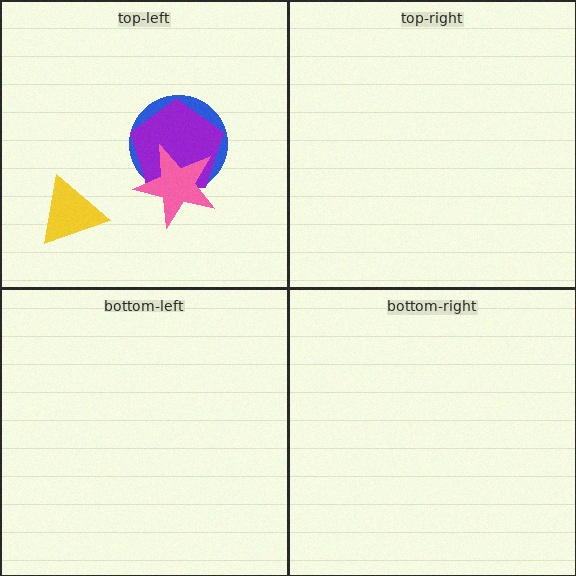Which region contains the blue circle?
The top-left region.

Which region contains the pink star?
The top-left region.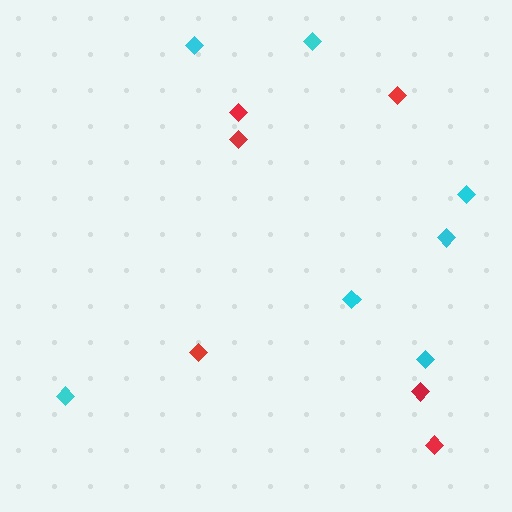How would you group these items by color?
There are 2 groups: one group of cyan diamonds (7) and one group of red diamonds (6).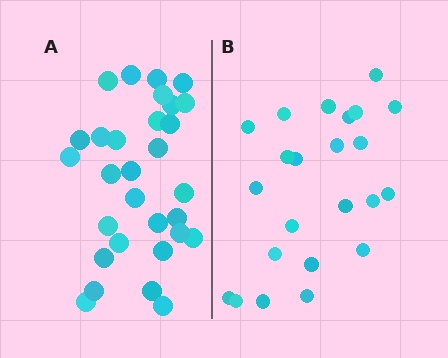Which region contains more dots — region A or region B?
Region A (the left region) has more dots.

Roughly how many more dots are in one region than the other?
Region A has roughly 8 or so more dots than region B.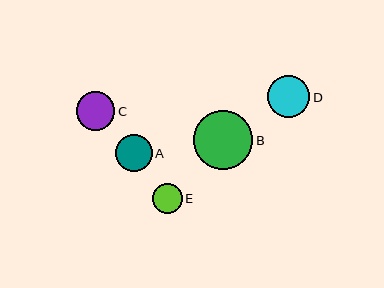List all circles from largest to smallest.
From largest to smallest: B, D, C, A, E.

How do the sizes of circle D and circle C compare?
Circle D and circle C are approximately the same size.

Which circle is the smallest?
Circle E is the smallest with a size of approximately 30 pixels.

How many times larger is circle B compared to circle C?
Circle B is approximately 1.5 times the size of circle C.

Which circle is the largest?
Circle B is the largest with a size of approximately 59 pixels.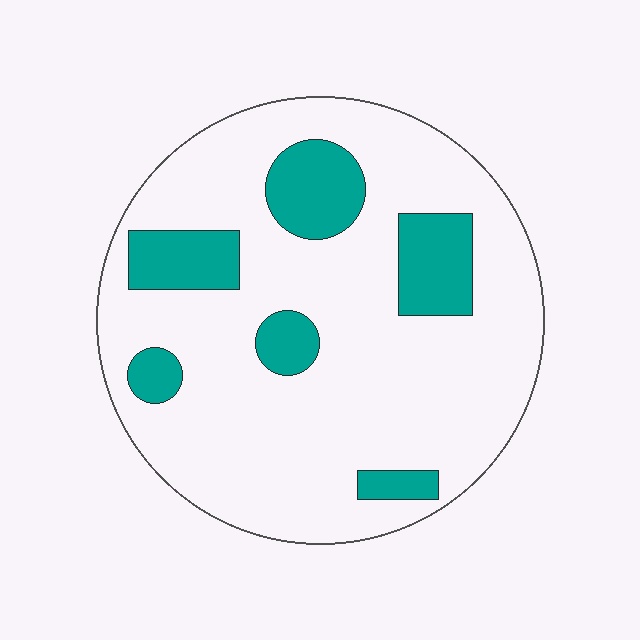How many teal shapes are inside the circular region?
6.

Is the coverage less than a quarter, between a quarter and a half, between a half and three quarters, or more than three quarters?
Less than a quarter.